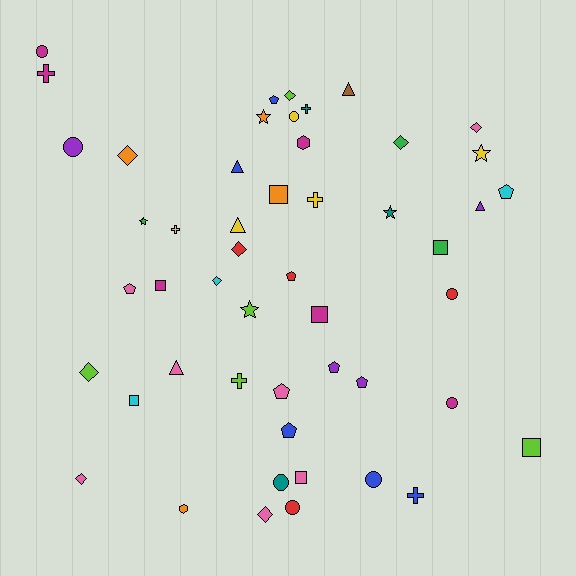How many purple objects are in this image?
There are 4 purple objects.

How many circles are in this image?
There are 8 circles.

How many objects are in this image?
There are 50 objects.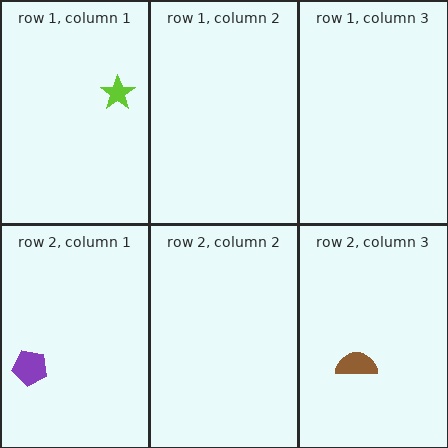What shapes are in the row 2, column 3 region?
The brown semicircle.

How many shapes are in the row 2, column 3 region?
1.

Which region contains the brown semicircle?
The row 2, column 3 region.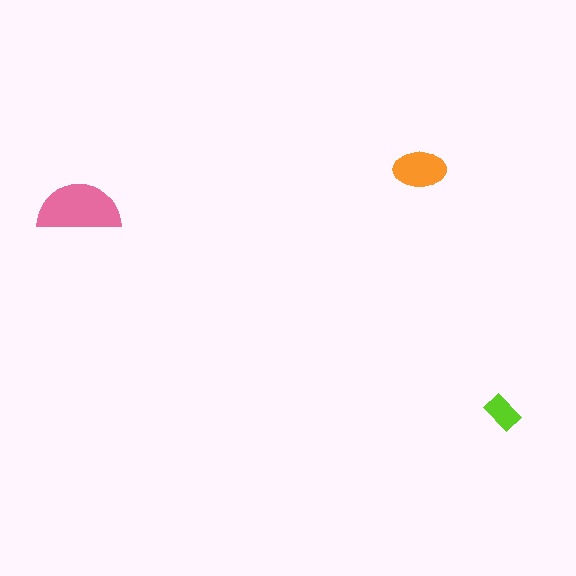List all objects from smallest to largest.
The lime rectangle, the orange ellipse, the pink semicircle.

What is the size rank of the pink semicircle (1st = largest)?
1st.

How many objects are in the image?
There are 3 objects in the image.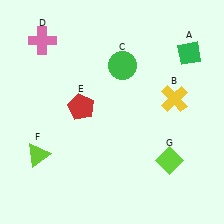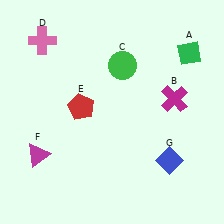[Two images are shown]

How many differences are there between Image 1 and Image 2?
There are 3 differences between the two images.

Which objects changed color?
B changed from yellow to magenta. F changed from lime to magenta. G changed from lime to blue.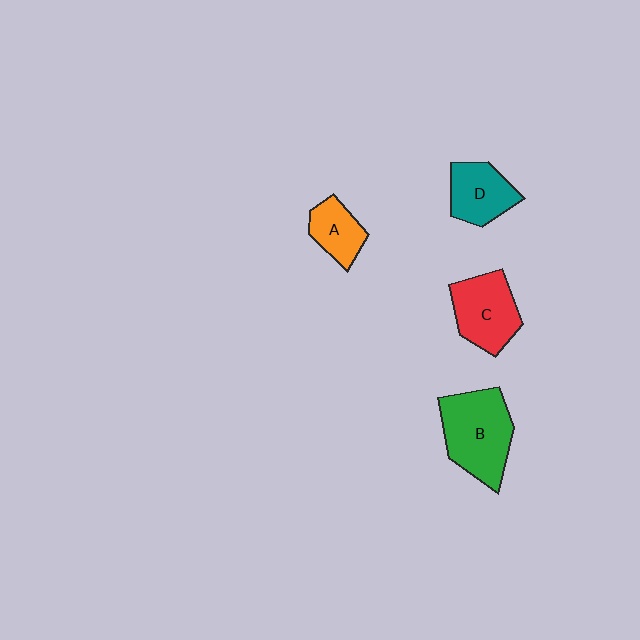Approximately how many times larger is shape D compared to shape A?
Approximately 1.3 times.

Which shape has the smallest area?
Shape A (orange).